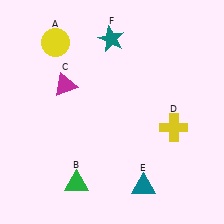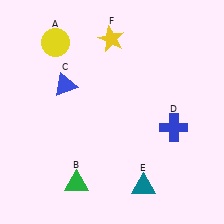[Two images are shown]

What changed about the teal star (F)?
In Image 1, F is teal. In Image 2, it changed to yellow.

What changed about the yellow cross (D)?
In Image 1, D is yellow. In Image 2, it changed to blue.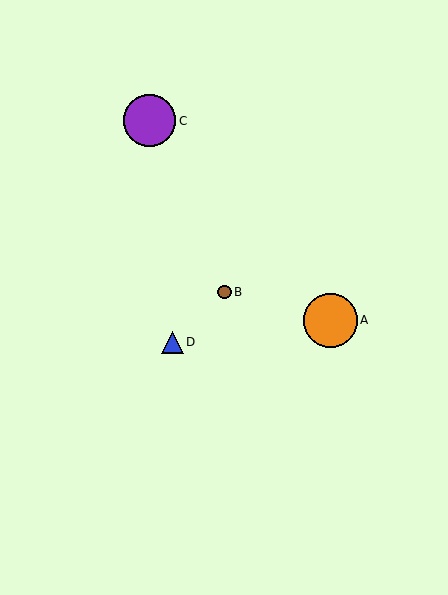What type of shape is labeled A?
Shape A is an orange circle.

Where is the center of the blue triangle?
The center of the blue triangle is at (172, 342).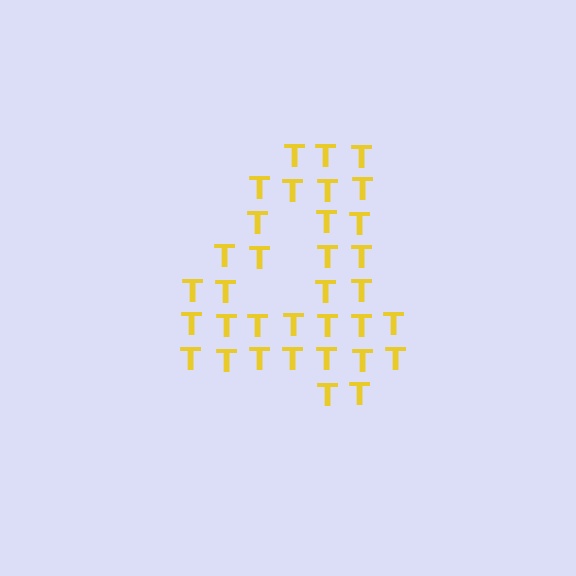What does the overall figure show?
The overall figure shows the digit 4.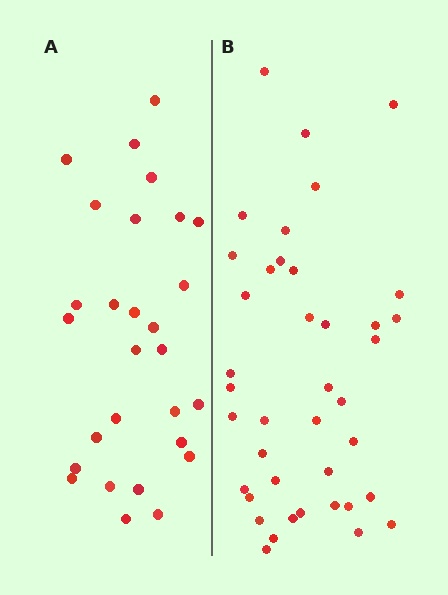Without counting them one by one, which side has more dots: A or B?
Region B (the right region) has more dots.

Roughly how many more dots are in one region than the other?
Region B has roughly 12 or so more dots than region A.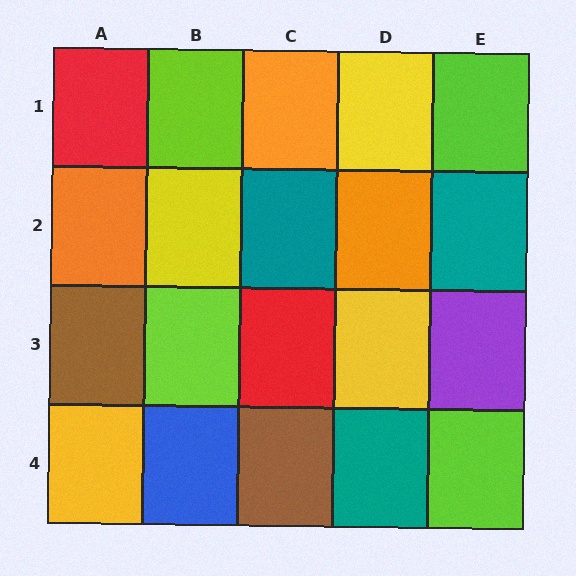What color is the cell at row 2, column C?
Teal.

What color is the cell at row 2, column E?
Teal.